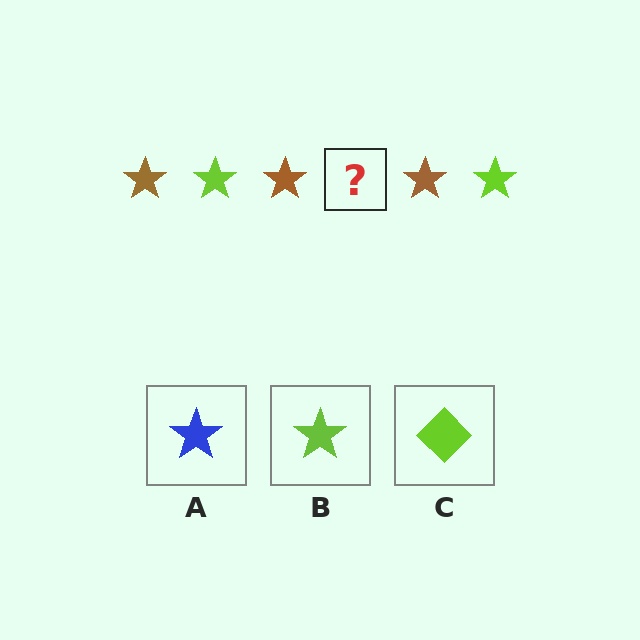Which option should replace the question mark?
Option B.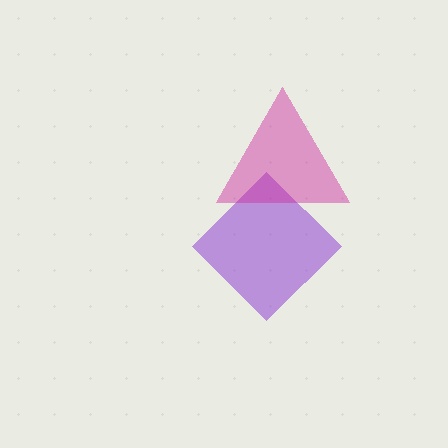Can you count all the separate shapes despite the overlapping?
Yes, there are 2 separate shapes.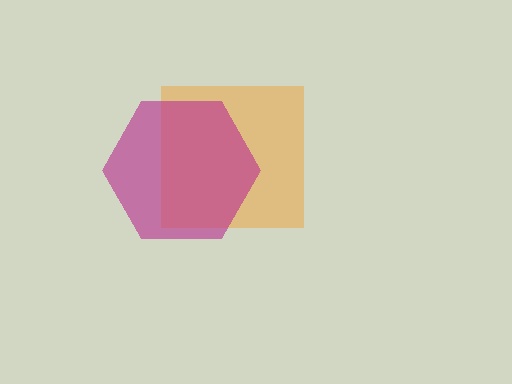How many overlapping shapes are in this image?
There are 2 overlapping shapes in the image.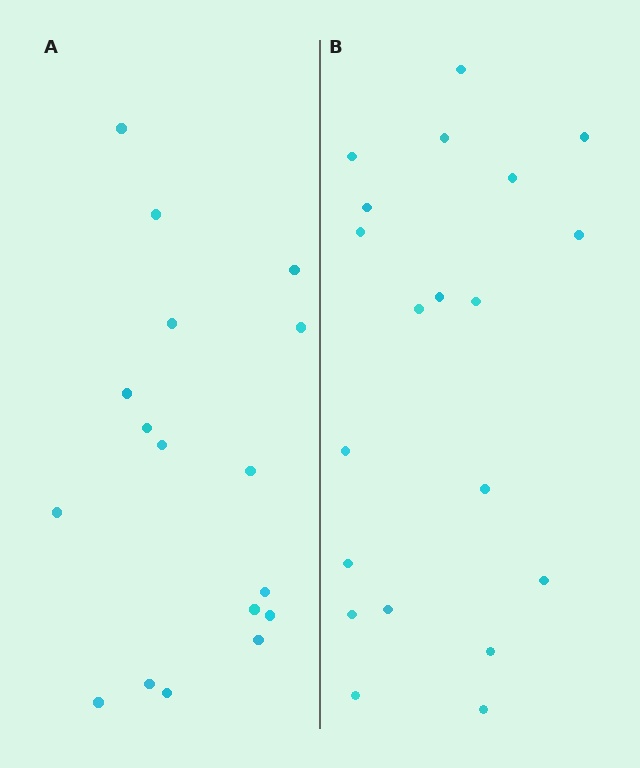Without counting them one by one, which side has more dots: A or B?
Region B (the right region) has more dots.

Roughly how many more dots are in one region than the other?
Region B has just a few more — roughly 2 or 3 more dots than region A.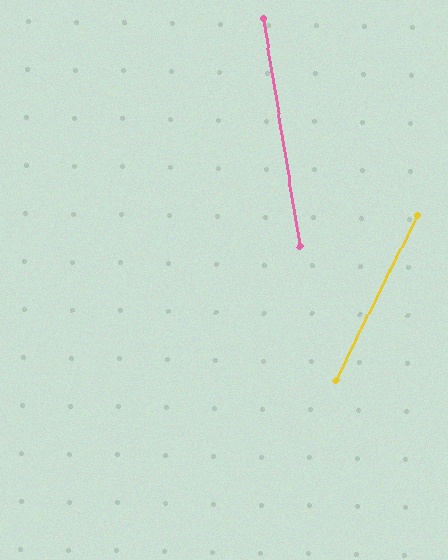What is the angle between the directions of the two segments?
Approximately 35 degrees.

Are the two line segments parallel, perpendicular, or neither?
Neither parallel nor perpendicular — they differ by about 35°.